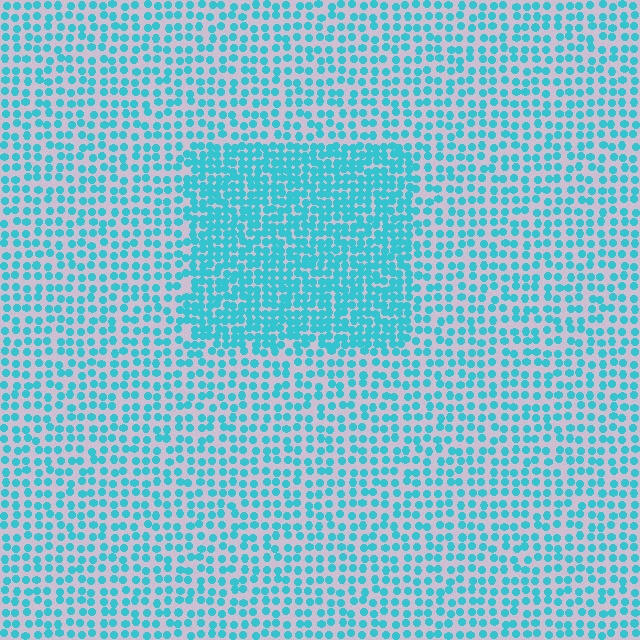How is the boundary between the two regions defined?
The boundary is defined by a change in element density (approximately 1.9x ratio). All elements are the same color, size, and shape.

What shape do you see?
I see a rectangle.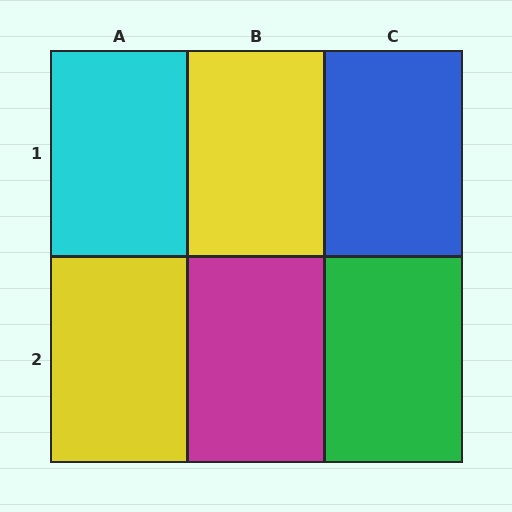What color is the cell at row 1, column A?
Cyan.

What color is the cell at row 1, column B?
Yellow.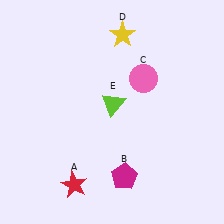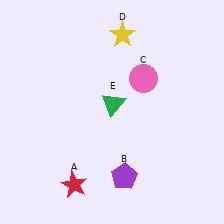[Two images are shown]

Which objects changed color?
B changed from magenta to purple. E changed from lime to green.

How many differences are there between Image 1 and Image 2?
There are 2 differences between the two images.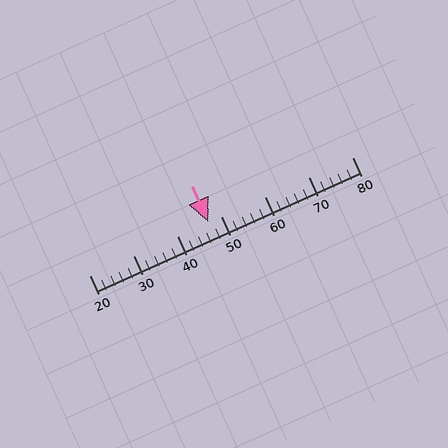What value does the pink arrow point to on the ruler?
The pink arrow points to approximately 47.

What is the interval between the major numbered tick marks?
The major tick marks are spaced 10 units apart.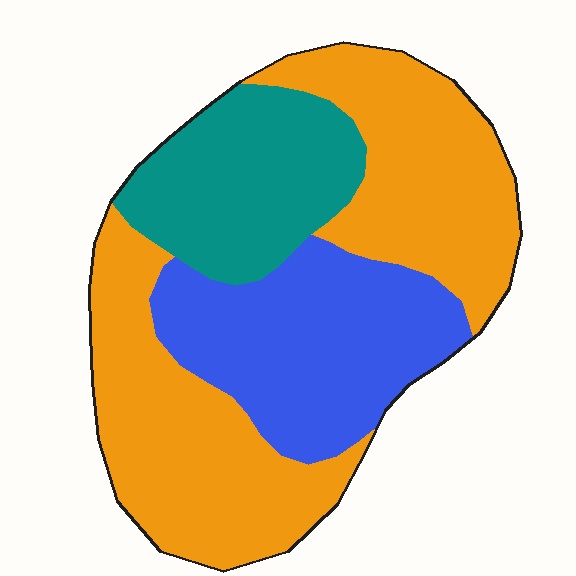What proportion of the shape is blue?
Blue takes up about one quarter (1/4) of the shape.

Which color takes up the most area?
Orange, at roughly 50%.